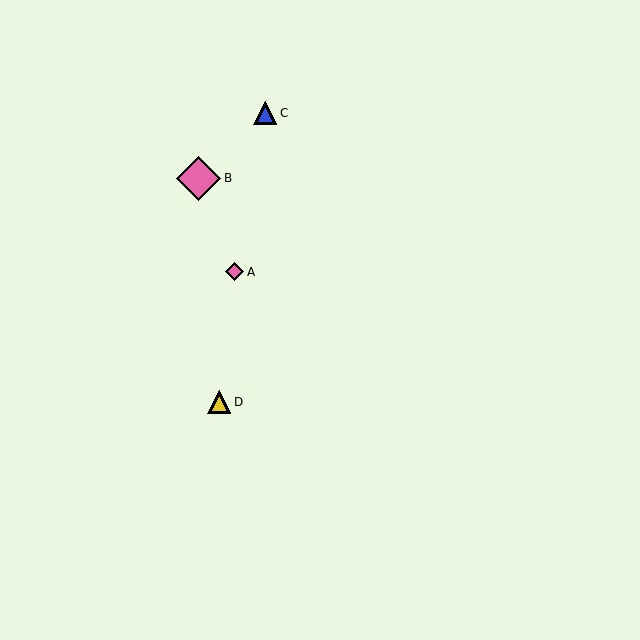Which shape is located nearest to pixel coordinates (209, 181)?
The pink diamond (labeled B) at (199, 178) is nearest to that location.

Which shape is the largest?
The pink diamond (labeled B) is the largest.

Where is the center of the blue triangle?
The center of the blue triangle is at (265, 113).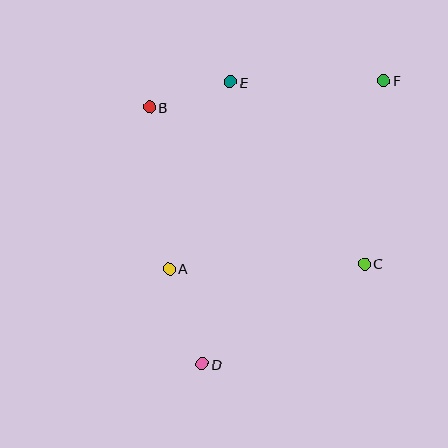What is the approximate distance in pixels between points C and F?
The distance between C and F is approximately 185 pixels.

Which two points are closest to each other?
Points B and E are closest to each other.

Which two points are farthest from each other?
Points D and F are farthest from each other.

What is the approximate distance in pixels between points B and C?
The distance between B and C is approximately 266 pixels.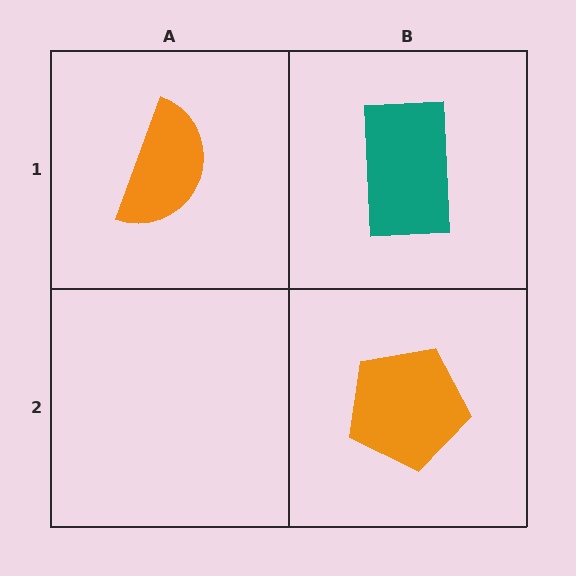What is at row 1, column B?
A teal rectangle.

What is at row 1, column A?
An orange semicircle.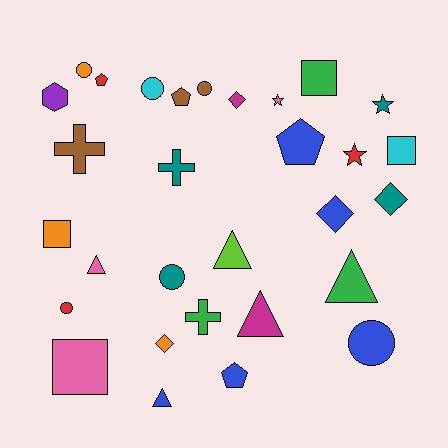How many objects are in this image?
There are 30 objects.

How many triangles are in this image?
There are 5 triangles.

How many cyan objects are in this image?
There are 2 cyan objects.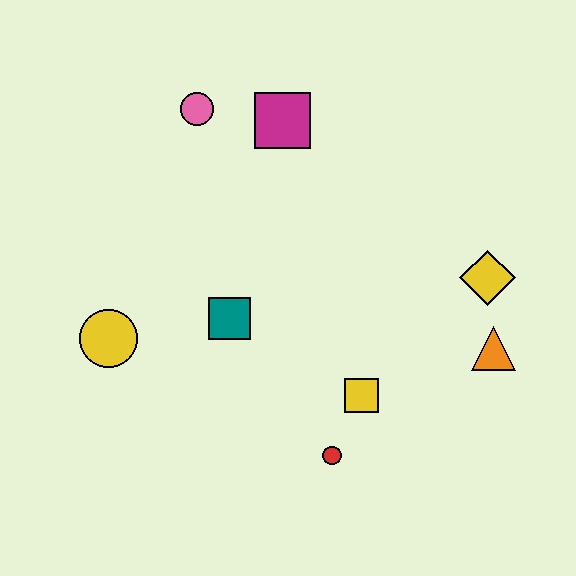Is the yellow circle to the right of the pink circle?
No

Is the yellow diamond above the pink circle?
No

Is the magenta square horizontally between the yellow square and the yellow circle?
Yes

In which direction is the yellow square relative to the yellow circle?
The yellow square is to the right of the yellow circle.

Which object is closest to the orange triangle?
The yellow diamond is closest to the orange triangle.